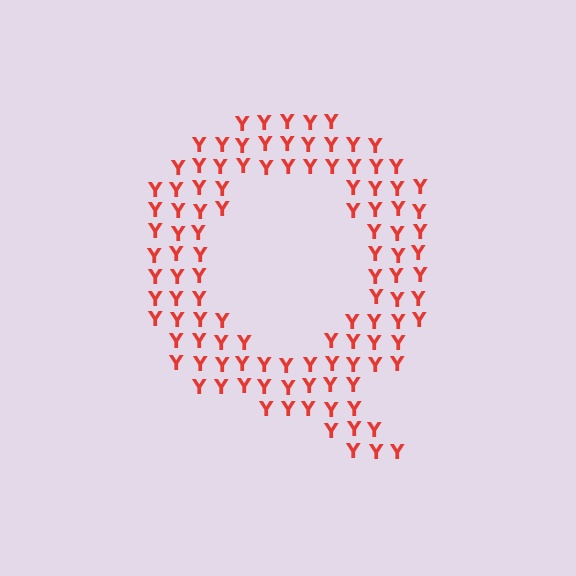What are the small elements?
The small elements are letter Y's.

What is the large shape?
The large shape is the letter Q.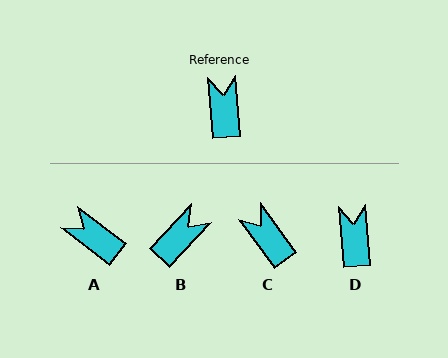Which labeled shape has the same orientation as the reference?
D.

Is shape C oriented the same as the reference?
No, it is off by about 32 degrees.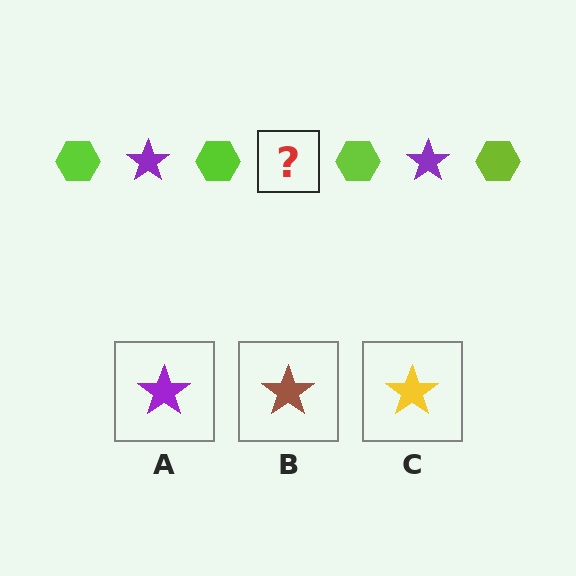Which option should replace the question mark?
Option A.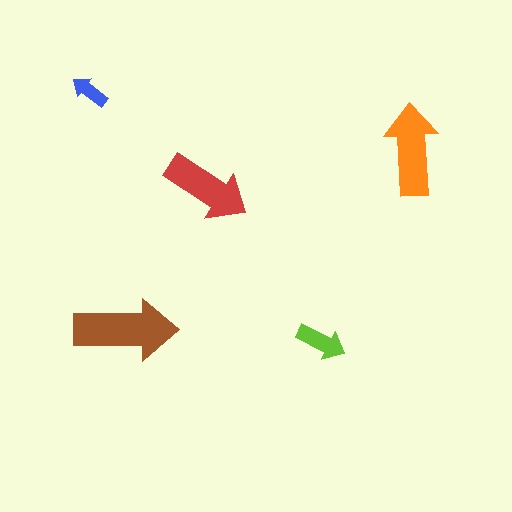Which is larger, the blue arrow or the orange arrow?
The orange one.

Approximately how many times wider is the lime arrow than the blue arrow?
About 1.5 times wider.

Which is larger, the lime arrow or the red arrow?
The red one.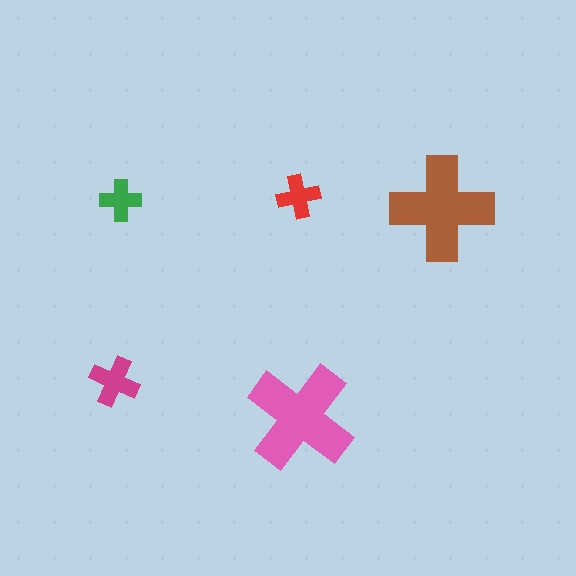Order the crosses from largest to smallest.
the pink one, the brown one, the magenta one, the red one, the green one.